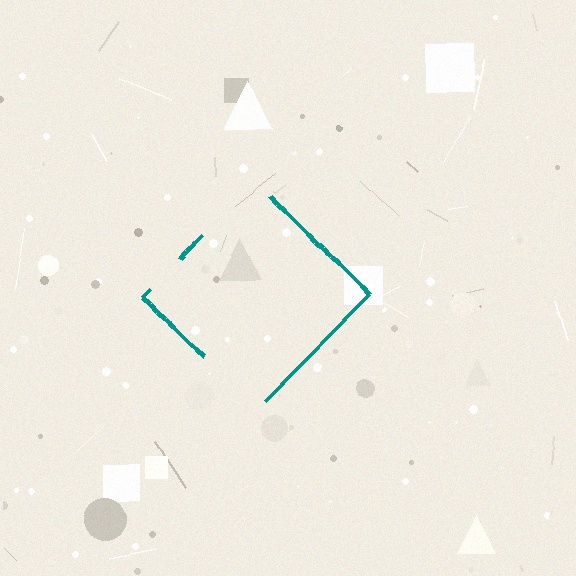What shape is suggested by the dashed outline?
The dashed outline suggests a diamond.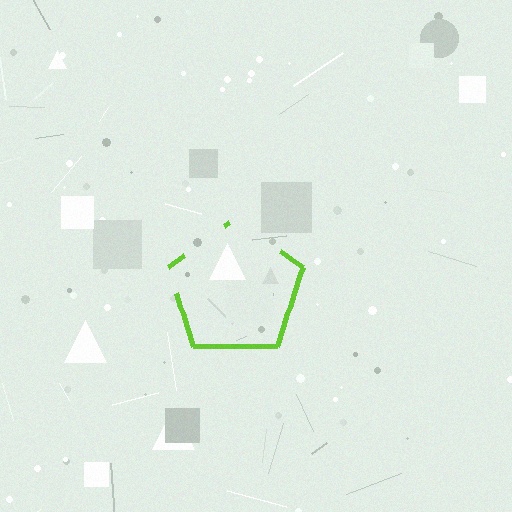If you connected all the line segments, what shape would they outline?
They would outline a pentagon.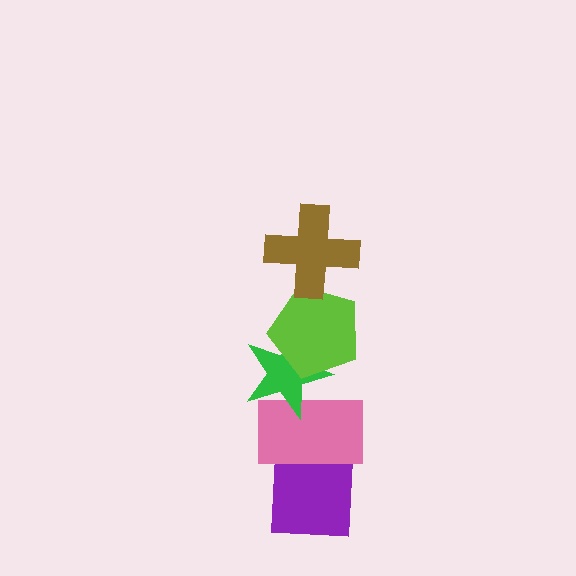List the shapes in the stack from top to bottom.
From top to bottom: the brown cross, the lime pentagon, the green star, the pink rectangle, the purple square.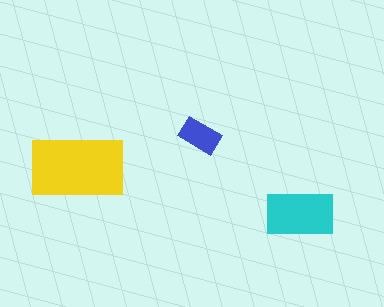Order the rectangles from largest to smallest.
the yellow one, the cyan one, the blue one.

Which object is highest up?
The blue rectangle is topmost.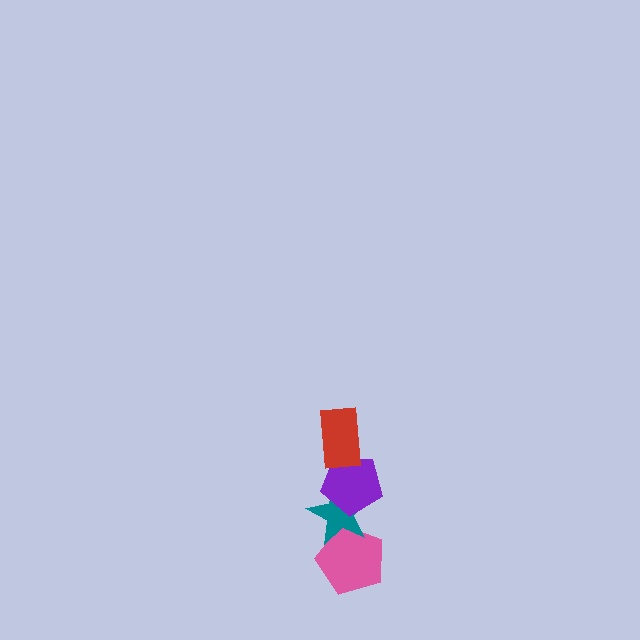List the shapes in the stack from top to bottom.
From top to bottom: the red rectangle, the purple pentagon, the teal star, the pink pentagon.